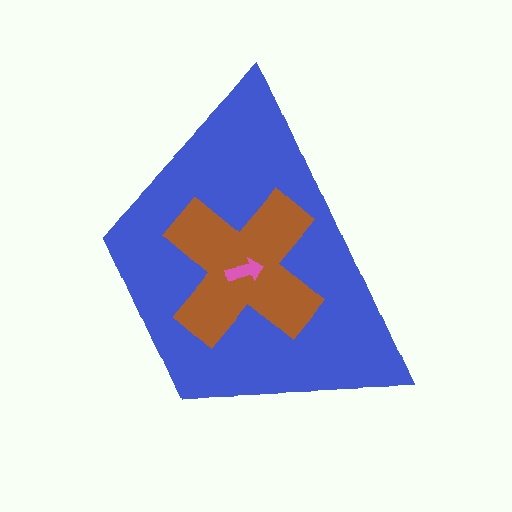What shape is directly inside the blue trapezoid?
The brown cross.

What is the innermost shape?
The pink arrow.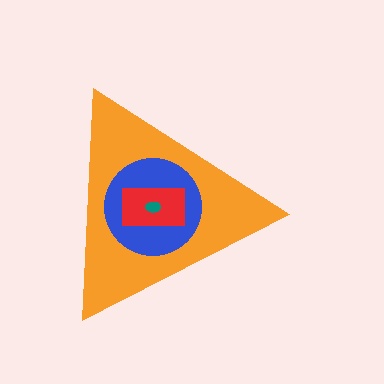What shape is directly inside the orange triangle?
The blue circle.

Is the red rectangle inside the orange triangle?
Yes.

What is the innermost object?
The teal ellipse.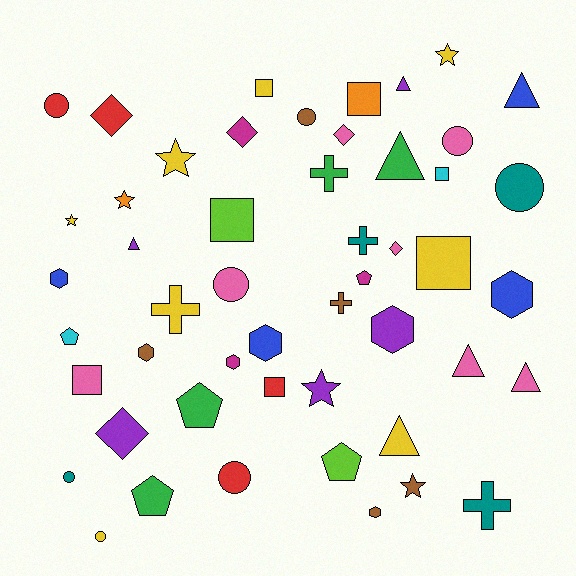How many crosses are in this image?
There are 5 crosses.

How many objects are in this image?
There are 50 objects.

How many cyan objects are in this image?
There are 2 cyan objects.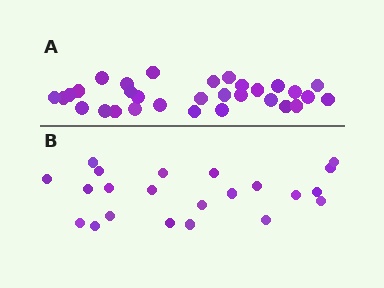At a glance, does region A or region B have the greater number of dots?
Region A (the top region) has more dots.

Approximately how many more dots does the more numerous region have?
Region A has roughly 8 or so more dots than region B.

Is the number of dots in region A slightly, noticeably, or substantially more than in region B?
Region A has noticeably more, but not dramatically so. The ratio is roughly 1.4 to 1.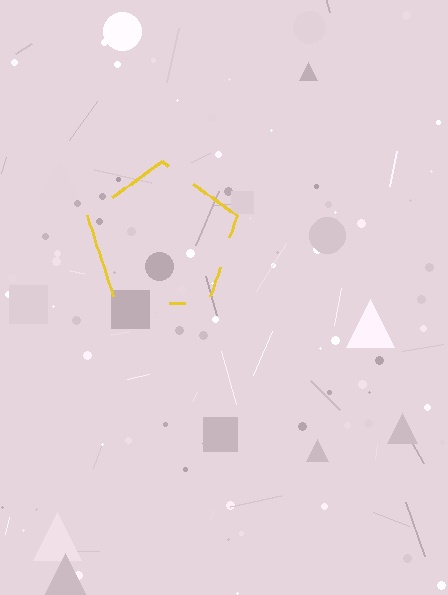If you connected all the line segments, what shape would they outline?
They would outline a pentagon.